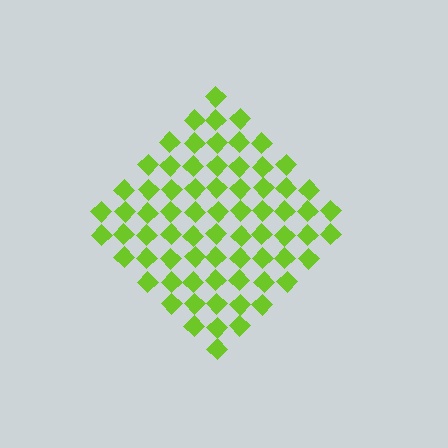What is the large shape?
The large shape is a diamond.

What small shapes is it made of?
It is made of small diamonds.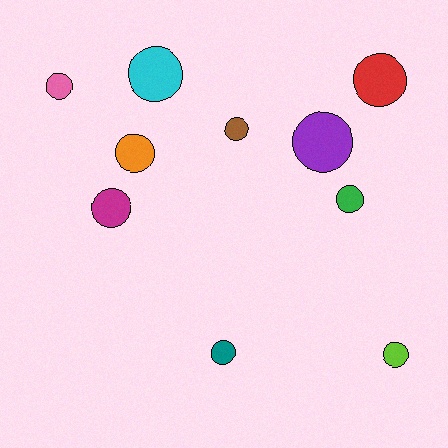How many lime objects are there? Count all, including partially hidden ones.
There is 1 lime object.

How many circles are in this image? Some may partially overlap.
There are 10 circles.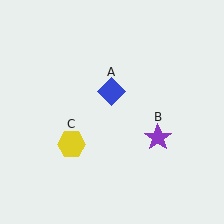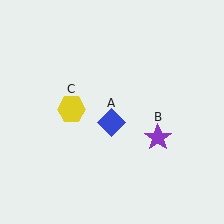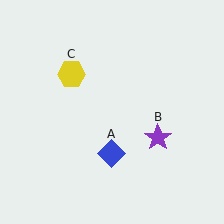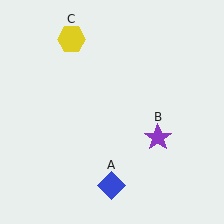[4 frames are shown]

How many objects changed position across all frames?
2 objects changed position: blue diamond (object A), yellow hexagon (object C).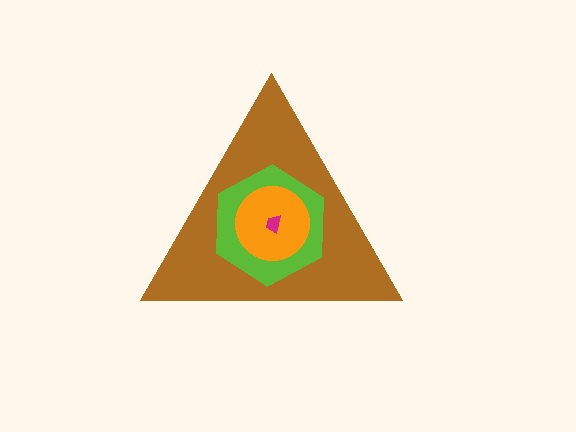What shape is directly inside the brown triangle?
The lime hexagon.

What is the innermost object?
The magenta trapezoid.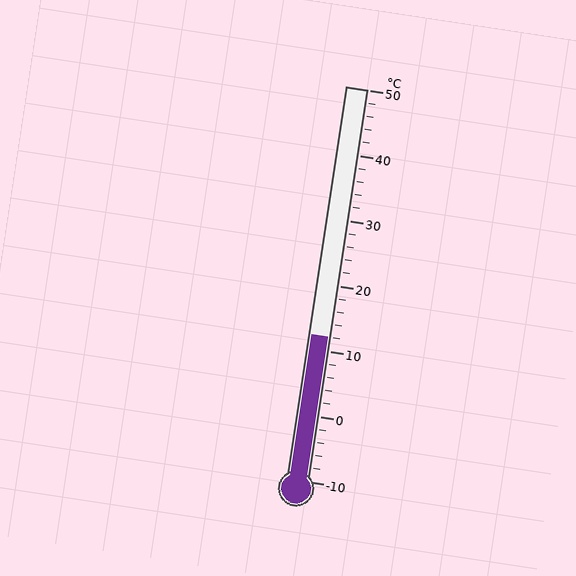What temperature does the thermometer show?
The thermometer shows approximately 12°C.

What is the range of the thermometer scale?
The thermometer scale ranges from -10°C to 50°C.